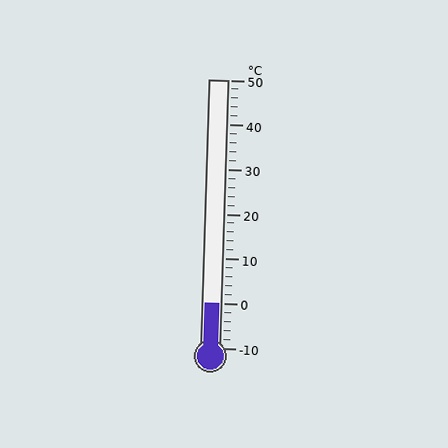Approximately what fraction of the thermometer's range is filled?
The thermometer is filled to approximately 15% of its range.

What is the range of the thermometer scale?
The thermometer scale ranges from -10°C to 50°C.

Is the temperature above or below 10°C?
The temperature is below 10°C.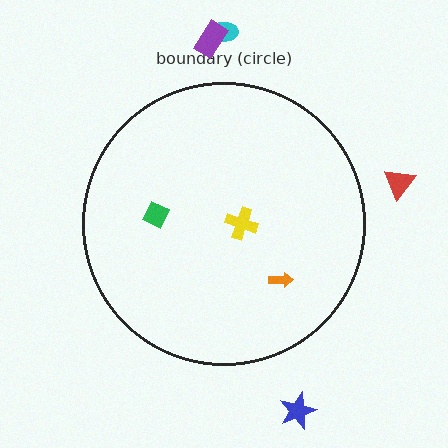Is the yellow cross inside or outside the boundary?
Inside.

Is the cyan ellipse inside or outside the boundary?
Outside.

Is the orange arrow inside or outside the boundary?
Inside.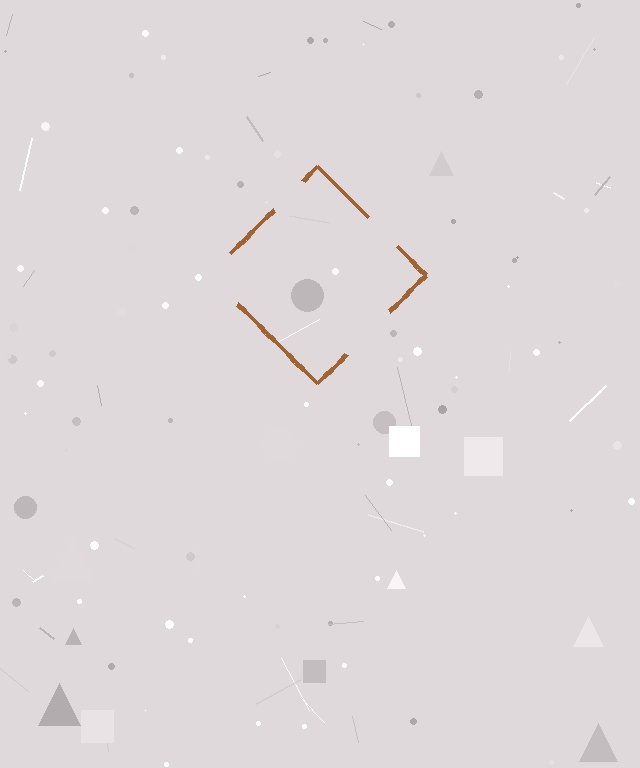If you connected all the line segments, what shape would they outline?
They would outline a diamond.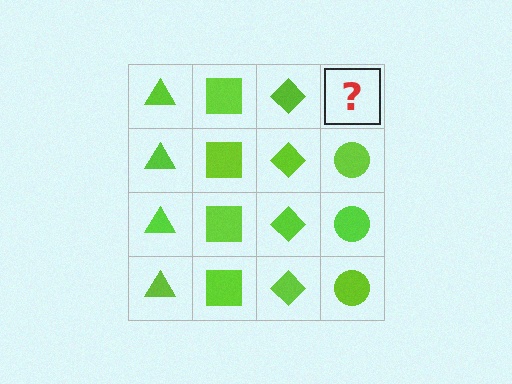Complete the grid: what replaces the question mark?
The question mark should be replaced with a lime circle.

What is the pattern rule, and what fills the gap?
The rule is that each column has a consistent shape. The gap should be filled with a lime circle.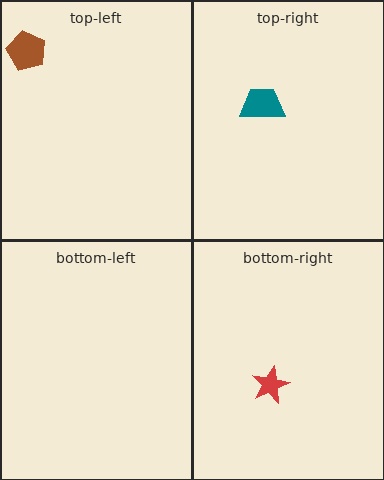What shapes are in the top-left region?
The brown pentagon.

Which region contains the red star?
The bottom-right region.